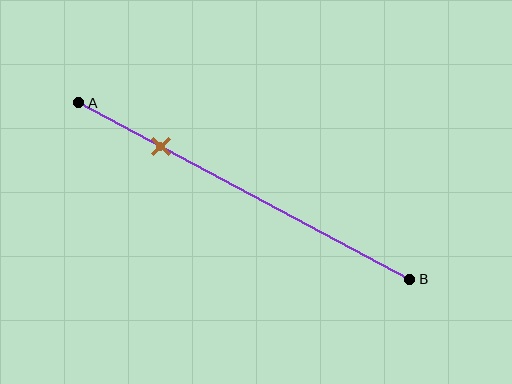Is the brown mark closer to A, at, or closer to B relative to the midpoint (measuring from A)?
The brown mark is closer to point A than the midpoint of segment AB.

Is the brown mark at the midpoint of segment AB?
No, the mark is at about 25% from A, not at the 50% midpoint.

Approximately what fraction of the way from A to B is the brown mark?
The brown mark is approximately 25% of the way from A to B.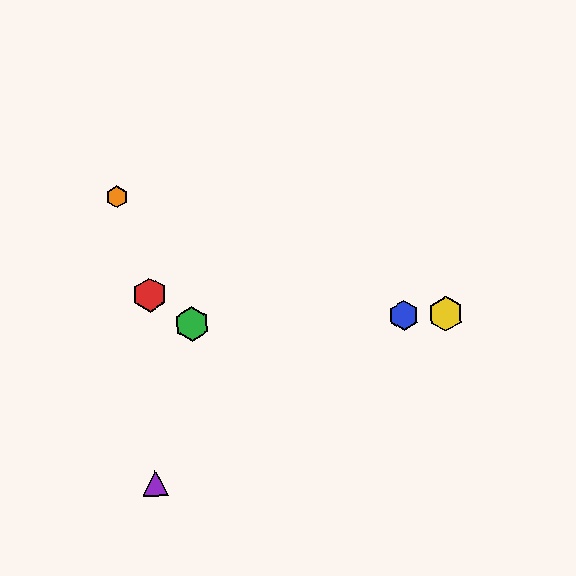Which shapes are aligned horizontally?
The blue hexagon, the green hexagon, the yellow hexagon are aligned horizontally.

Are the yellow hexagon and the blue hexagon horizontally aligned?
Yes, both are at y≈314.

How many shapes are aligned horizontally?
3 shapes (the blue hexagon, the green hexagon, the yellow hexagon) are aligned horizontally.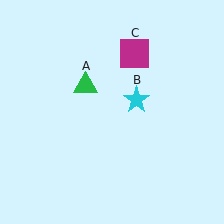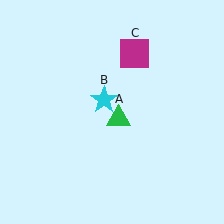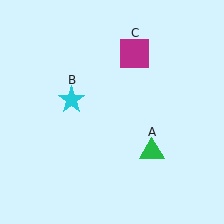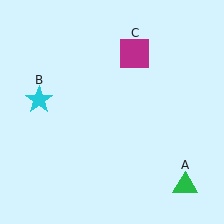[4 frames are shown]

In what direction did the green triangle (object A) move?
The green triangle (object A) moved down and to the right.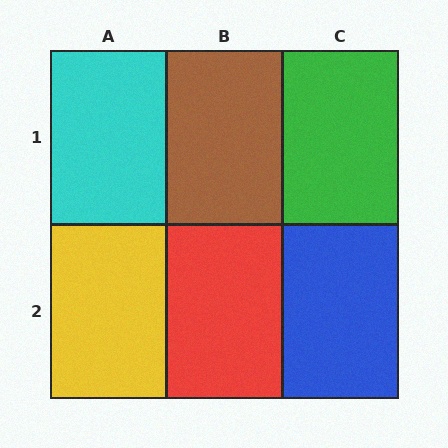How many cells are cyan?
1 cell is cyan.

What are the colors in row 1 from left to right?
Cyan, brown, green.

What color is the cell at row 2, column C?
Blue.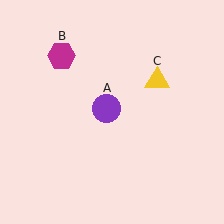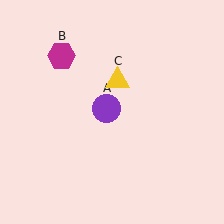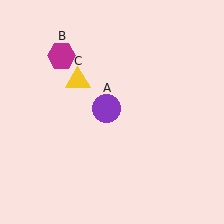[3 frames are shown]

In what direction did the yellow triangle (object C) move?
The yellow triangle (object C) moved left.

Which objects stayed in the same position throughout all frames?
Purple circle (object A) and magenta hexagon (object B) remained stationary.